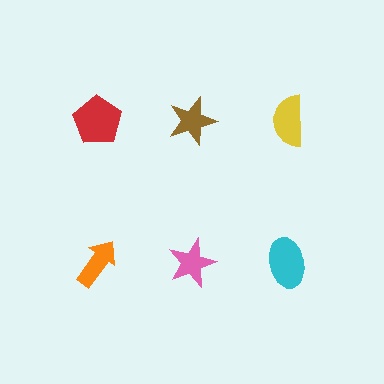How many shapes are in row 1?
3 shapes.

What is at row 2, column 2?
A pink star.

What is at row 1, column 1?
A red pentagon.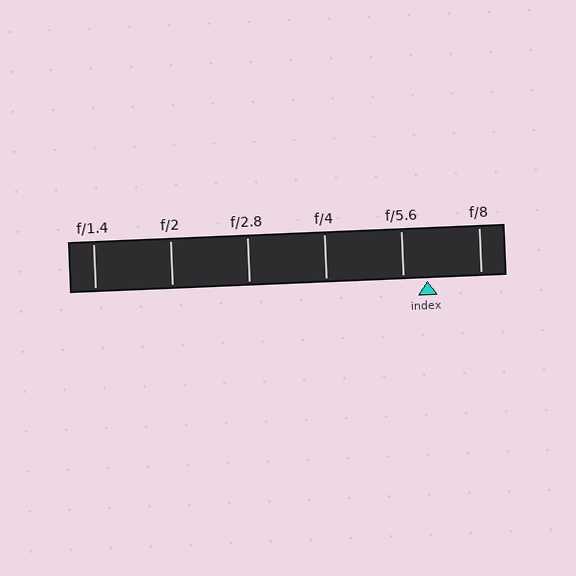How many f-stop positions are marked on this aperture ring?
There are 6 f-stop positions marked.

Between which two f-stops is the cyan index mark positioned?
The index mark is between f/5.6 and f/8.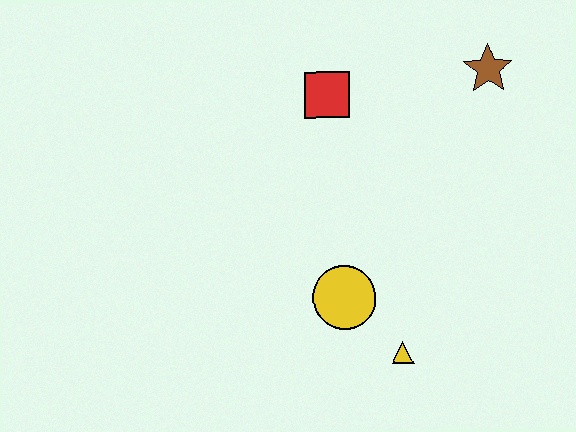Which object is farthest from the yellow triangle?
The brown star is farthest from the yellow triangle.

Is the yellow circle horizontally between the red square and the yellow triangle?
Yes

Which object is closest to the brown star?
The red square is closest to the brown star.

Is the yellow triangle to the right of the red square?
Yes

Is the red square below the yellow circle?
No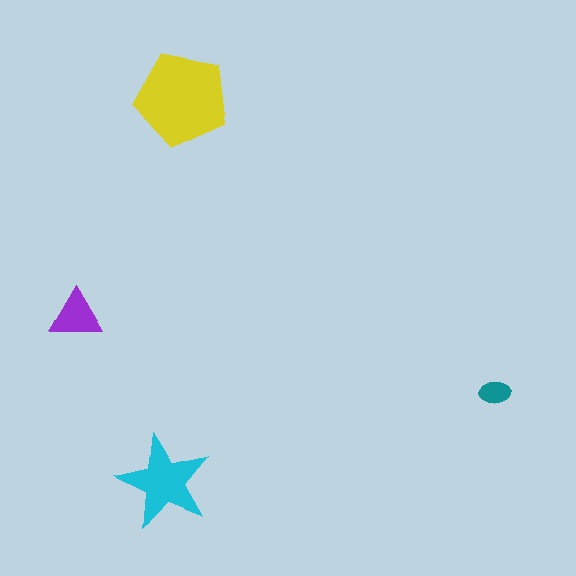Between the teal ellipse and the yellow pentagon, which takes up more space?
The yellow pentagon.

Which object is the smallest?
The teal ellipse.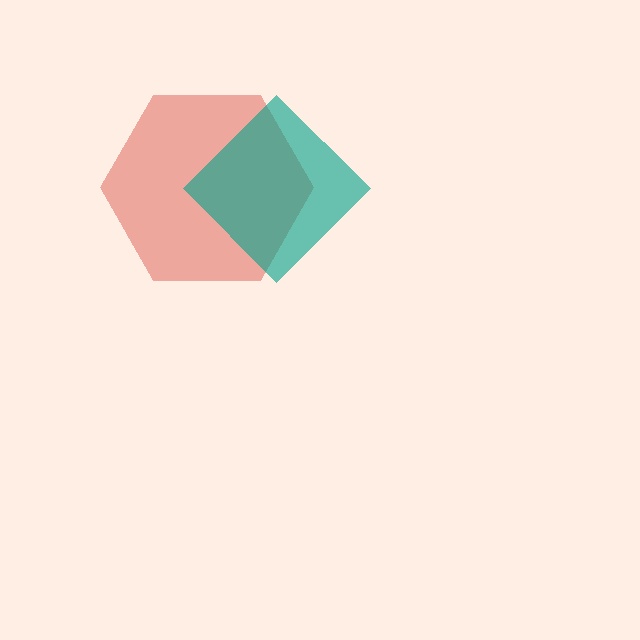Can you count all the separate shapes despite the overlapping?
Yes, there are 2 separate shapes.